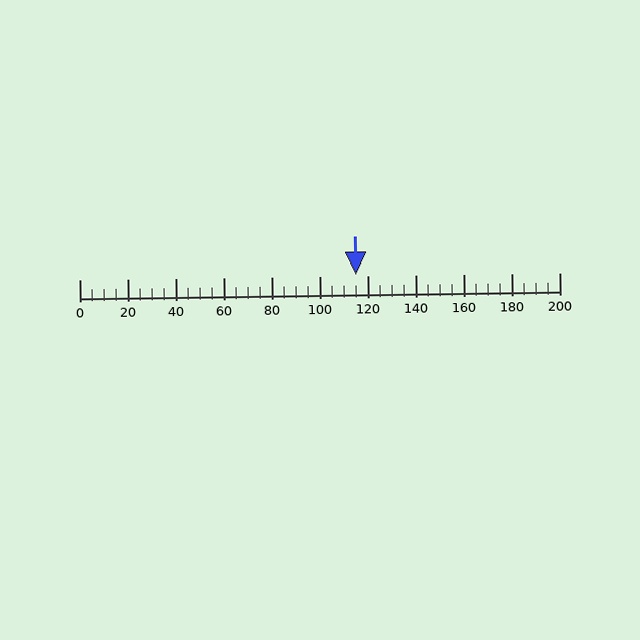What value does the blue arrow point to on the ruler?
The blue arrow points to approximately 115.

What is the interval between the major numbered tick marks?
The major tick marks are spaced 20 units apart.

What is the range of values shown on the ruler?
The ruler shows values from 0 to 200.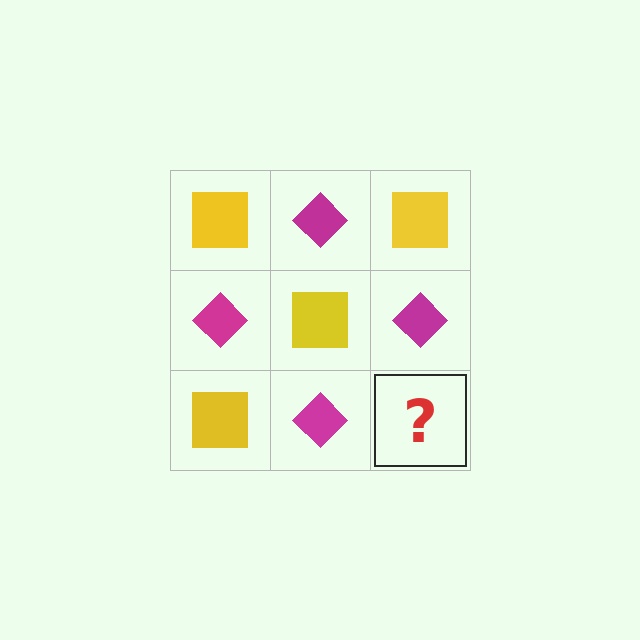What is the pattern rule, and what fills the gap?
The rule is that it alternates yellow square and magenta diamond in a checkerboard pattern. The gap should be filled with a yellow square.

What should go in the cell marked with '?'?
The missing cell should contain a yellow square.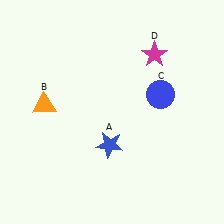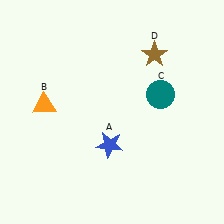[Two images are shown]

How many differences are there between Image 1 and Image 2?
There are 2 differences between the two images.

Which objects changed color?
C changed from blue to teal. D changed from magenta to brown.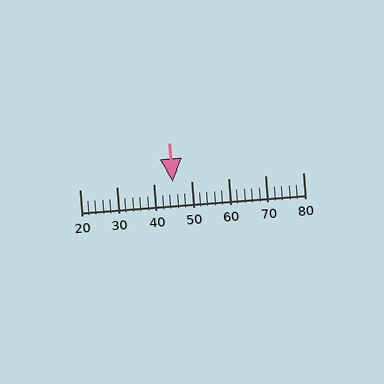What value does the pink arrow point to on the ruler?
The pink arrow points to approximately 45.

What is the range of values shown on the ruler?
The ruler shows values from 20 to 80.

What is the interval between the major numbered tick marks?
The major tick marks are spaced 10 units apart.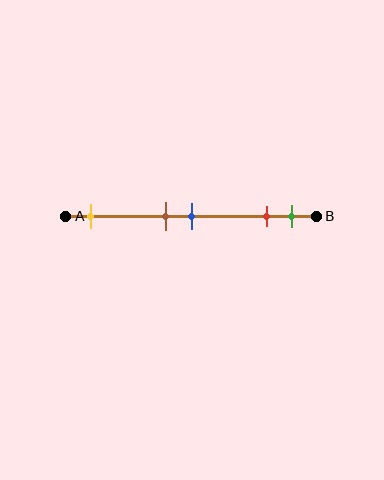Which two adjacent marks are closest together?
The brown and blue marks are the closest adjacent pair.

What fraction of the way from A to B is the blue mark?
The blue mark is approximately 50% (0.5) of the way from A to B.